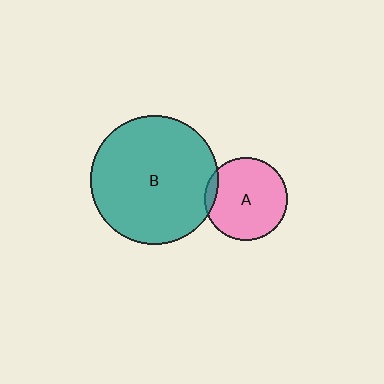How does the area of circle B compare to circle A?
Approximately 2.4 times.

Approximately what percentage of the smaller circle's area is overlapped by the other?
Approximately 5%.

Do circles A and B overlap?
Yes.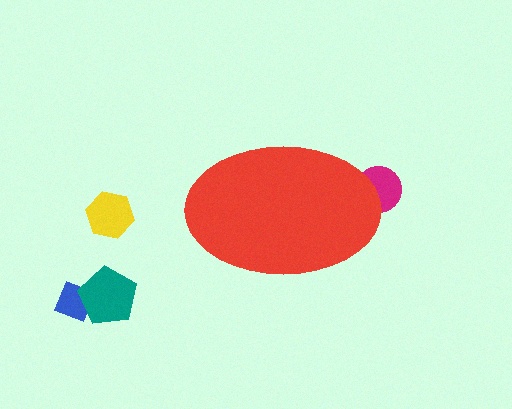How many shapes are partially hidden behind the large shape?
1 shape is partially hidden.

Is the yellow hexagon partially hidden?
No, the yellow hexagon is fully visible.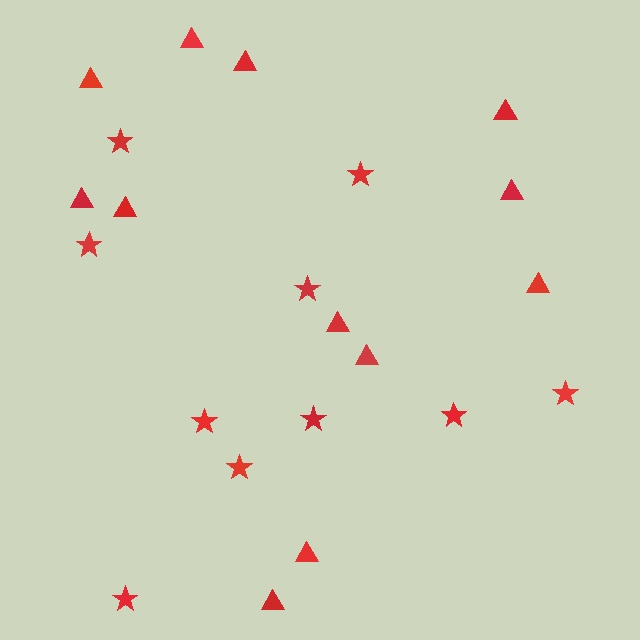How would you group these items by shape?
There are 2 groups: one group of stars (10) and one group of triangles (12).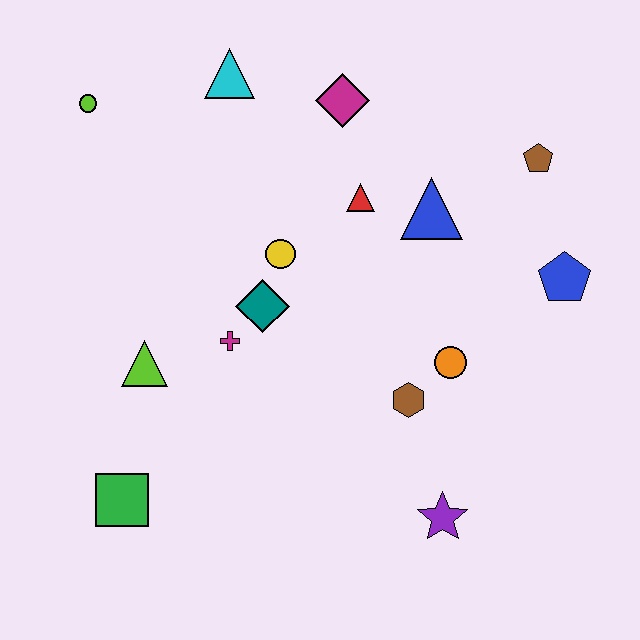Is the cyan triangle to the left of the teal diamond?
Yes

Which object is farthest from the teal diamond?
The brown pentagon is farthest from the teal diamond.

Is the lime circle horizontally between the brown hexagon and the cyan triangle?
No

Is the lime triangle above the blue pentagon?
No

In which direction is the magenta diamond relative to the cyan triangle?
The magenta diamond is to the right of the cyan triangle.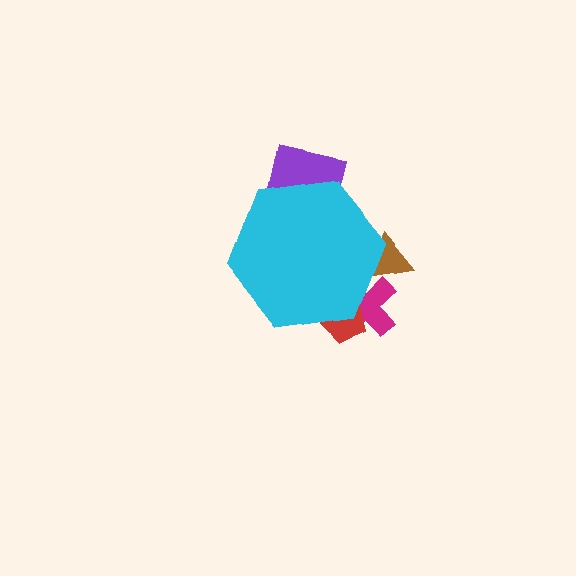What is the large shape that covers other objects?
A cyan hexagon.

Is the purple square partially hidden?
Yes, the purple square is partially hidden behind the cyan hexagon.